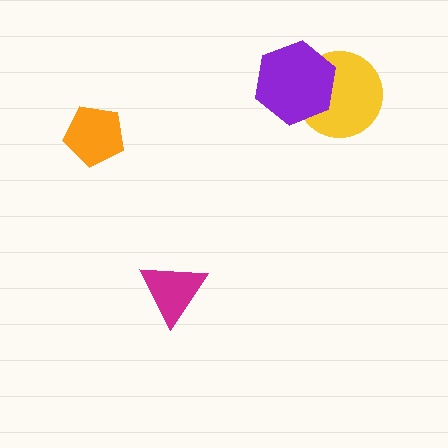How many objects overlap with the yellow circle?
1 object overlaps with the yellow circle.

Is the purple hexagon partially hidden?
No, no other shape covers it.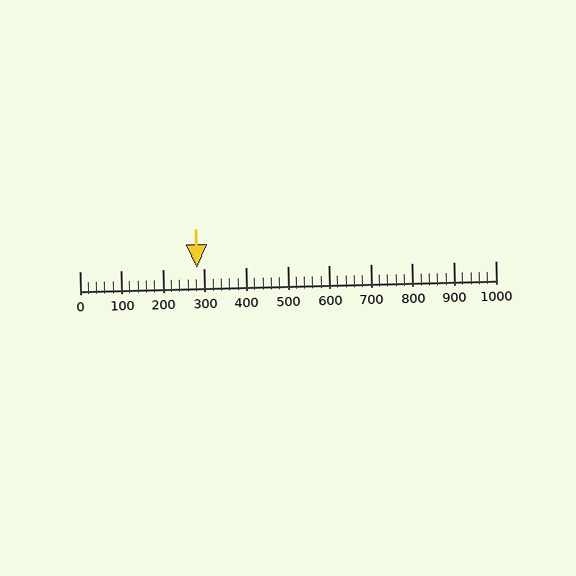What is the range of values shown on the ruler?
The ruler shows values from 0 to 1000.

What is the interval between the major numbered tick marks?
The major tick marks are spaced 100 units apart.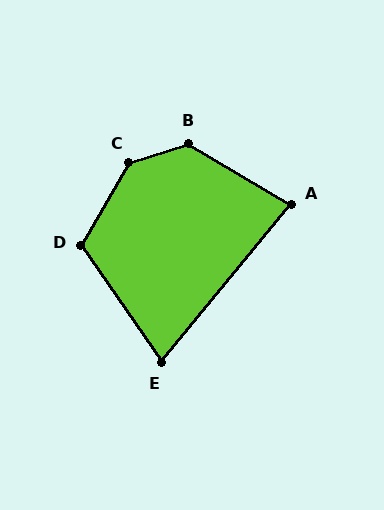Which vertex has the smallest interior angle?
E, at approximately 74 degrees.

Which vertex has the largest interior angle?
C, at approximately 138 degrees.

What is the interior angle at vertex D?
Approximately 115 degrees (obtuse).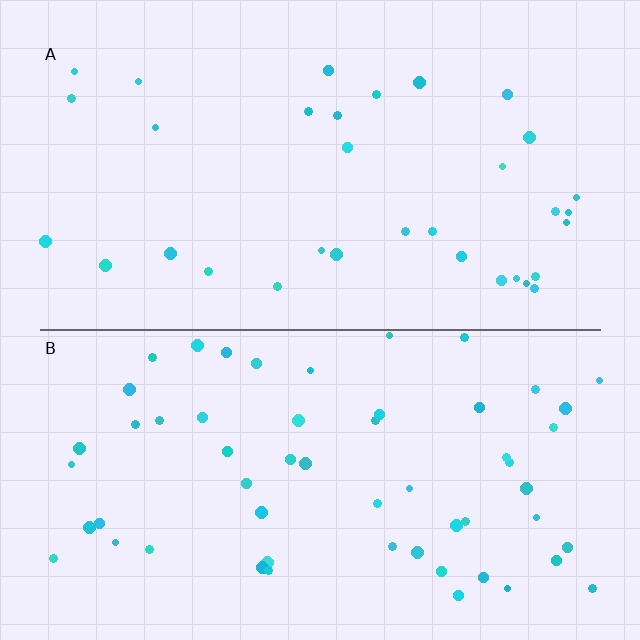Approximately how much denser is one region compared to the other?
Approximately 1.7× — region B over region A.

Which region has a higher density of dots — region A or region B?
B (the bottom).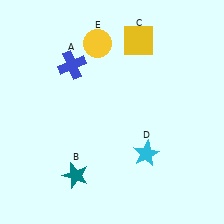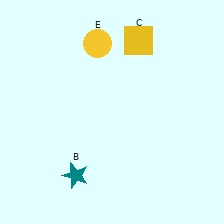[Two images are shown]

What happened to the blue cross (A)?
The blue cross (A) was removed in Image 2. It was in the top-left area of Image 1.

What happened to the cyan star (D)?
The cyan star (D) was removed in Image 2. It was in the bottom-right area of Image 1.